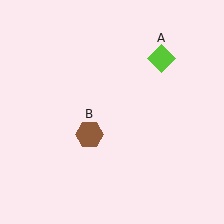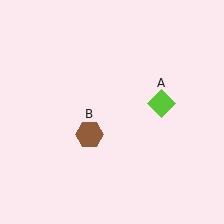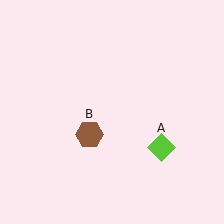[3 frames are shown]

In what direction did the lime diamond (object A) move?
The lime diamond (object A) moved down.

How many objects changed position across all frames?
1 object changed position: lime diamond (object A).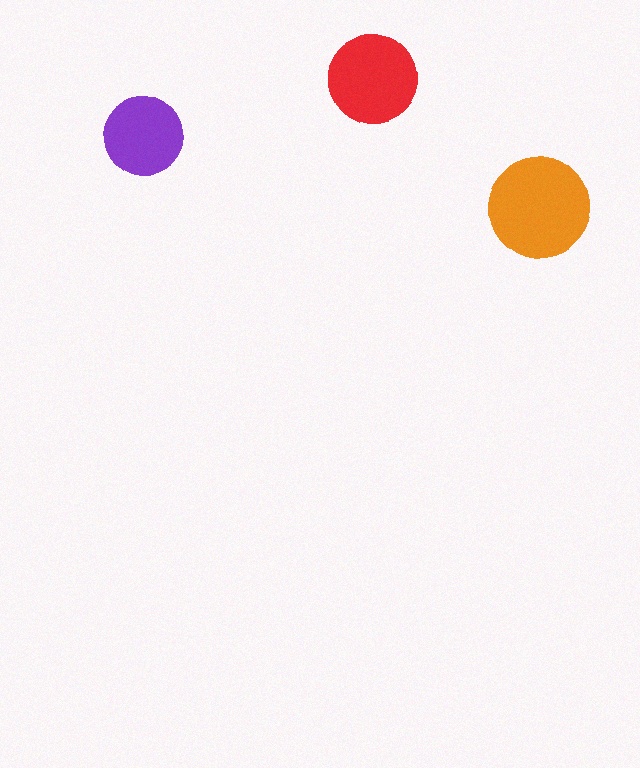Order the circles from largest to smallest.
the orange one, the red one, the purple one.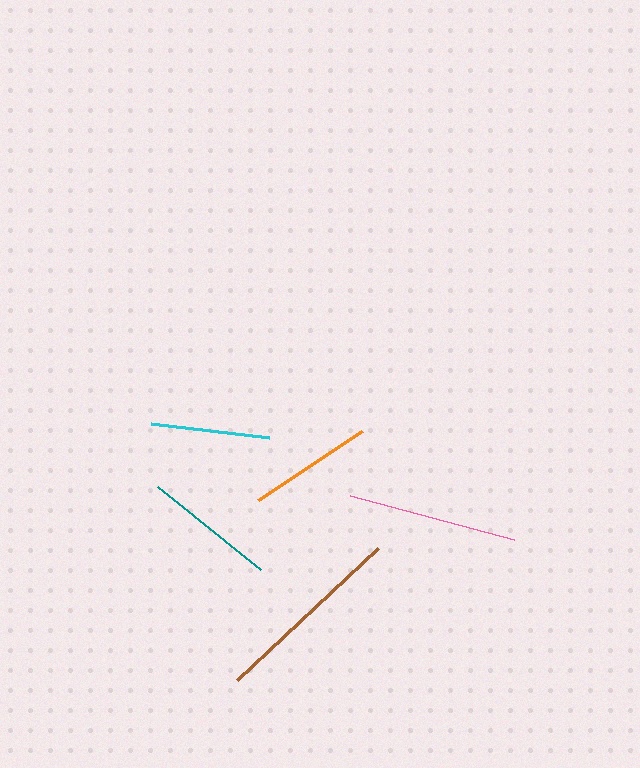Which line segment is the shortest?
The cyan line is the shortest at approximately 119 pixels.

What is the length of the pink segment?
The pink segment is approximately 170 pixels long.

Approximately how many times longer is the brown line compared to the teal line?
The brown line is approximately 1.5 times the length of the teal line.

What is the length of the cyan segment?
The cyan segment is approximately 119 pixels long.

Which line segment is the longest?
The brown line is the longest at approximately 193 pixels.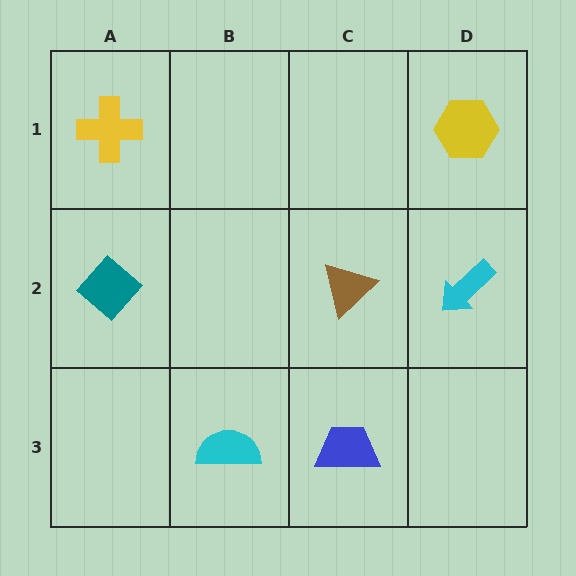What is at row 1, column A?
A yellow cross.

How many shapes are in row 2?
3 shapes.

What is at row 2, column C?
A brown triangle.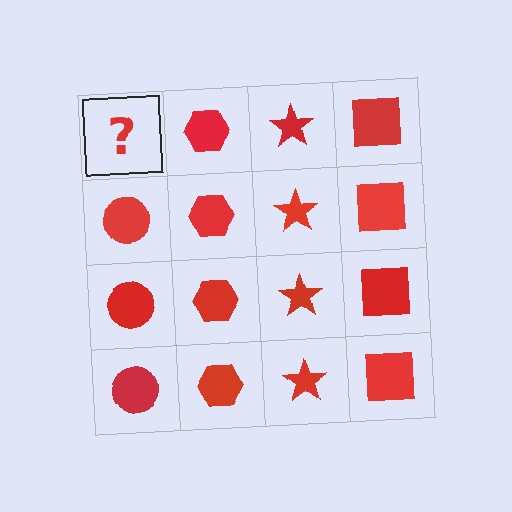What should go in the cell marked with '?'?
The missing cell should contain a red circle.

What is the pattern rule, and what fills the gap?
The rule is that each column has a consistent shape. The gap should be filled with a red circle.